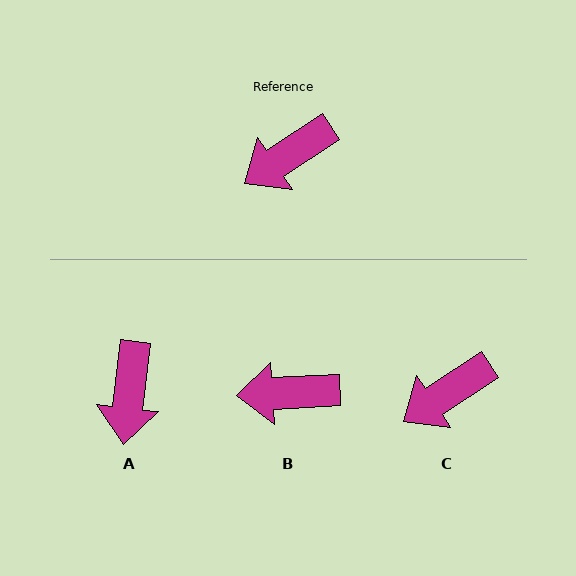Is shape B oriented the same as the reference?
No, it is off by about 30 degrees.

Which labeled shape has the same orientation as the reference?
C.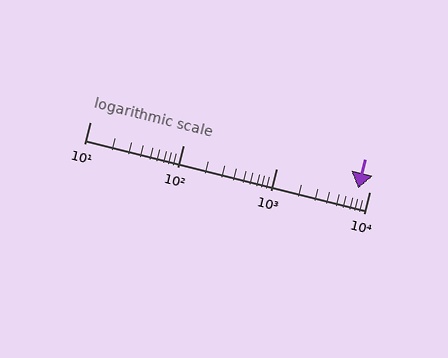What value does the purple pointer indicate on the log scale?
The pointer indicates approximately 7600.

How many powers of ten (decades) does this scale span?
The scale spans 3 decades, from 10 to 10000.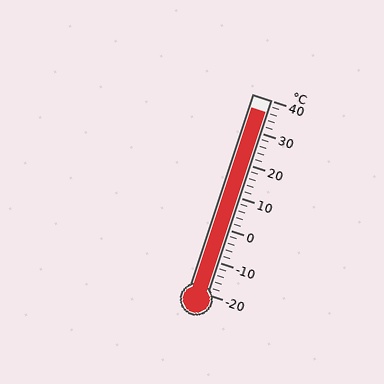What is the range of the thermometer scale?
The thermometer scale ranges from -20°C to 40°C.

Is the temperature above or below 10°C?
The temperature is above 10°C.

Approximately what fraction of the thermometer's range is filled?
The thermometer is filled to approximately 95% of its range.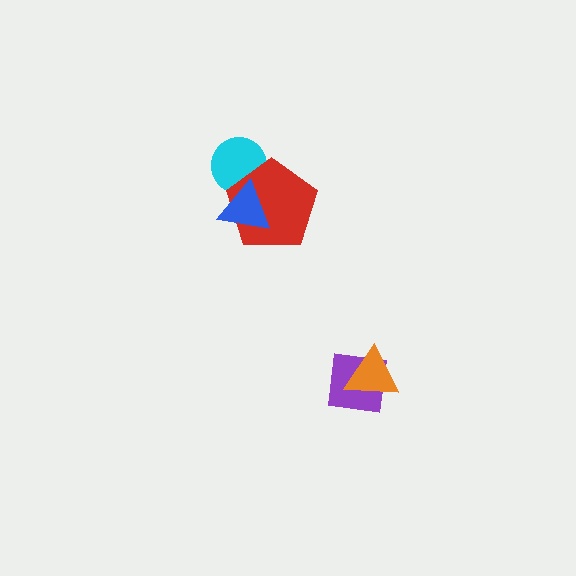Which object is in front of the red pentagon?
The blue triangle is in front of the red pentagon.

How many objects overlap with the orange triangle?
1 object overlaps with the orange triangle.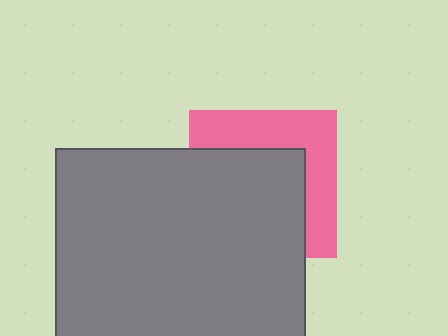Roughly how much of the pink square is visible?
A small part of it is visible (roughly 42%).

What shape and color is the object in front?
The object in front is a gray square.